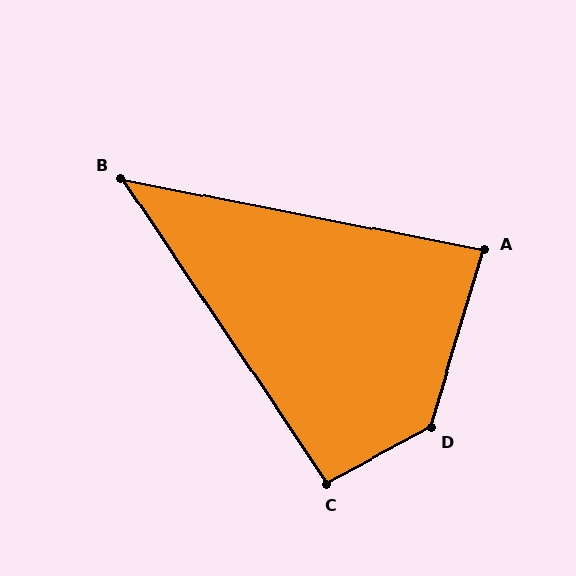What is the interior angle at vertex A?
Approximately 84 degrees (acute).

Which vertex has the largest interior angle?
D, at approximately 135 degrees.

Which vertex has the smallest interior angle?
B, at approximately 45 degrees.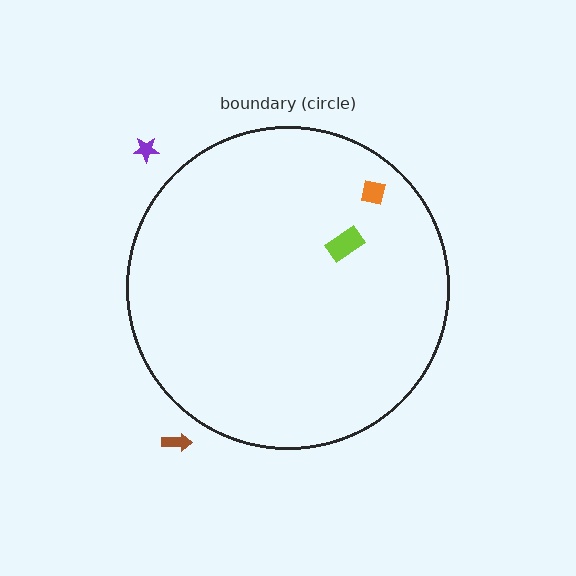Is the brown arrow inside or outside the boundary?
Outside.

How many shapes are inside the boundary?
2 inside, 2 outside.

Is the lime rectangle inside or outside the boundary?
Inside.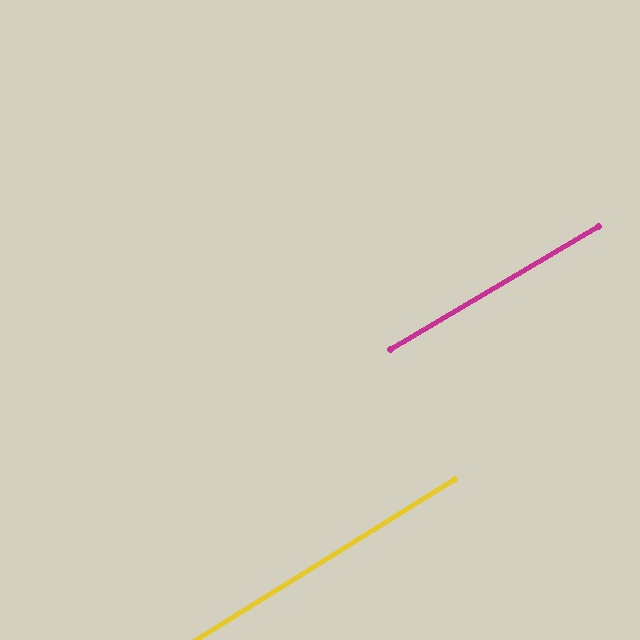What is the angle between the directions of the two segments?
Approximately 1 degree.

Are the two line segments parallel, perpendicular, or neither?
Parallel — their directions differ by only 1.2°.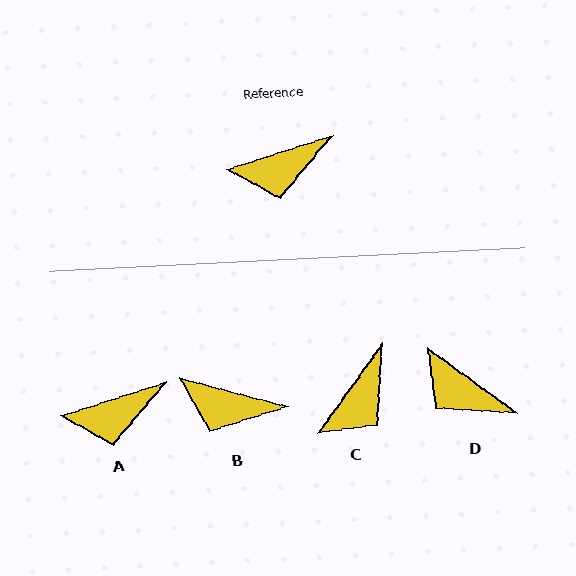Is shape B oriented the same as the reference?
No, it is off by about 33 degrees.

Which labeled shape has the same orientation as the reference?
A.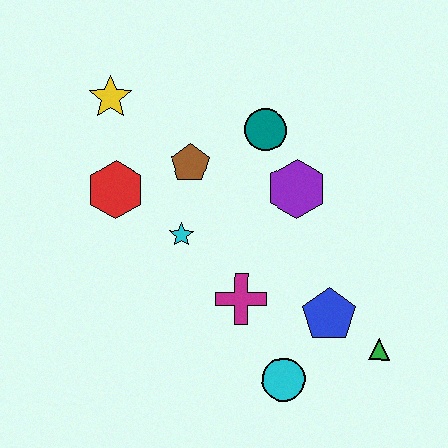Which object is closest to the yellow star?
The red hexagon is closest to the yellow star.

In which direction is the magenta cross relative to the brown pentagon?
The magenta cross is below the brown pentagon.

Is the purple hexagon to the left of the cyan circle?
No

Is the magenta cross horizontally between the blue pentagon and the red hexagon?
Yes